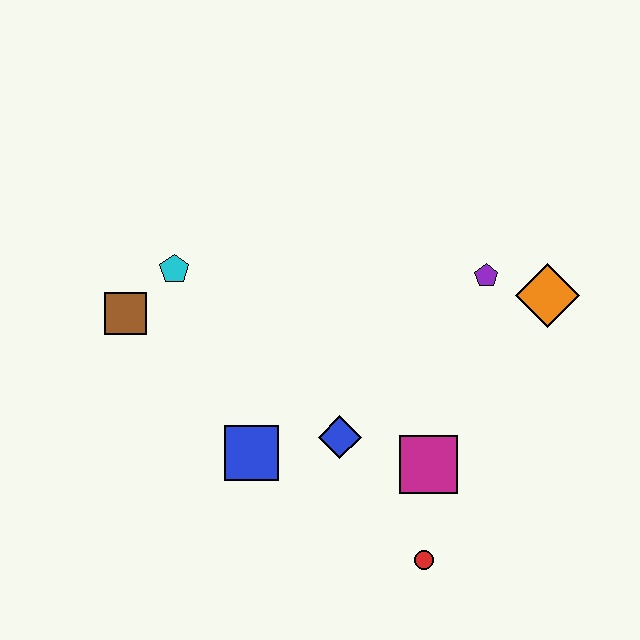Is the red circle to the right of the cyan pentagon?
Yes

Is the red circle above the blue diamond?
No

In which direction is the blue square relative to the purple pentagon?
The blue square is to the left of the purple pentagon.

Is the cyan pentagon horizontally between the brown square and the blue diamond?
Yes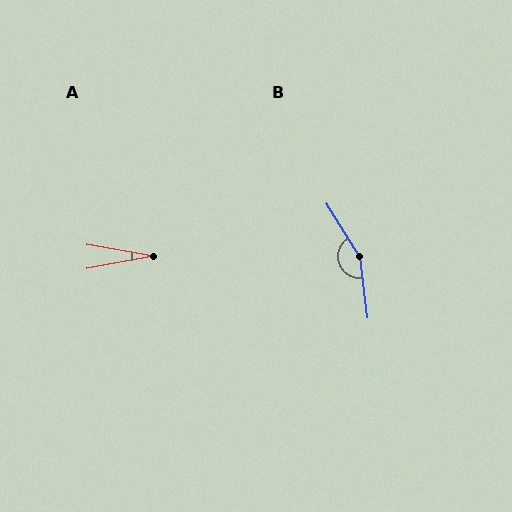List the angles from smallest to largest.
A (21°), B (155°).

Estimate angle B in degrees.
Approximately 155 degrees.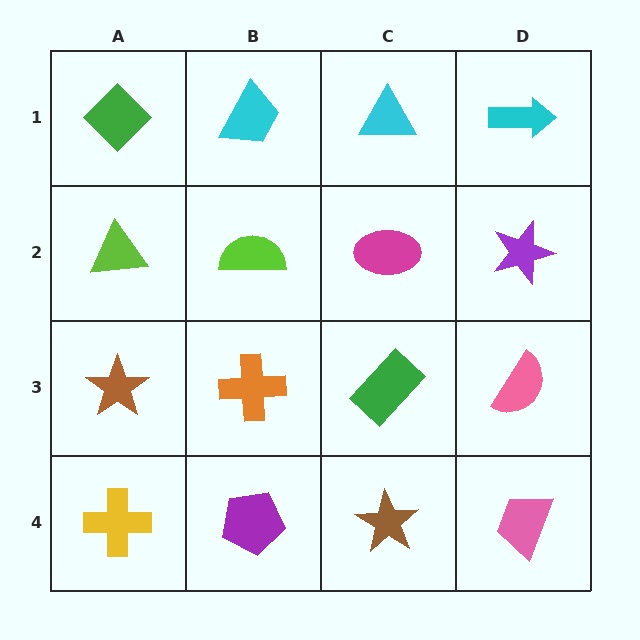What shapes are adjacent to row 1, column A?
A lime triangle (row 2, column A), a cyan trapezoid (row 1, column B).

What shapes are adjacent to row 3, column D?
A purple star (row 2, column D), a pink trapezoid (row 4, column D), a green rectangle (row 3, column C).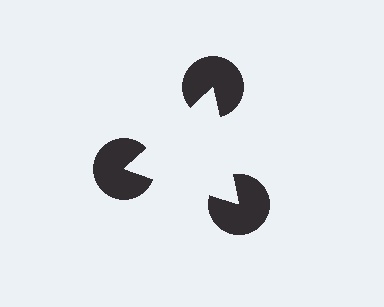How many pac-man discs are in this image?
There are 3 — one at each vertex of the illusory triangle.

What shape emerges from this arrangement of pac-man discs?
An illusory triangle — its edges are inferred from the aligned wedge cuts in the pac-man discs, not physically drawn.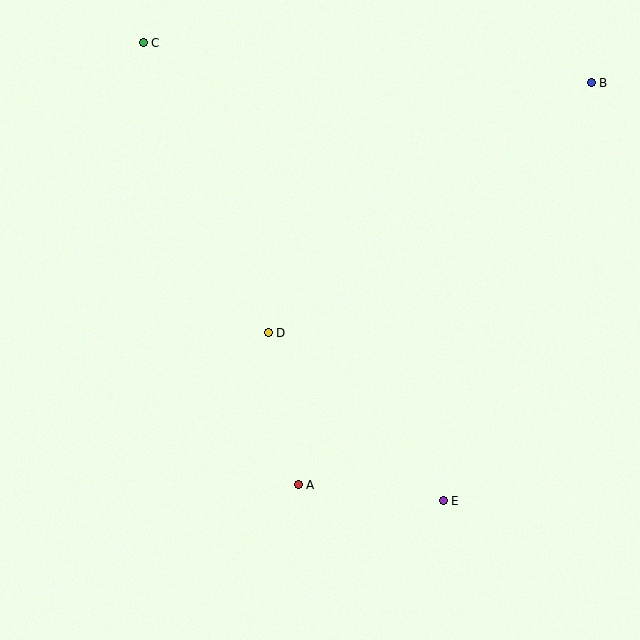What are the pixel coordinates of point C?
Point C is at (143, 43).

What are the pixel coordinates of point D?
Point D is at (268, 333).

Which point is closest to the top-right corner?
Point B is closest to the top-right corner.